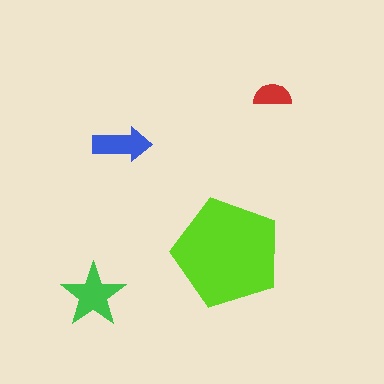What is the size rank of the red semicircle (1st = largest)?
4th.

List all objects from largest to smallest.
The lime pentagon, the green star, the blue arrow, the red semicircle.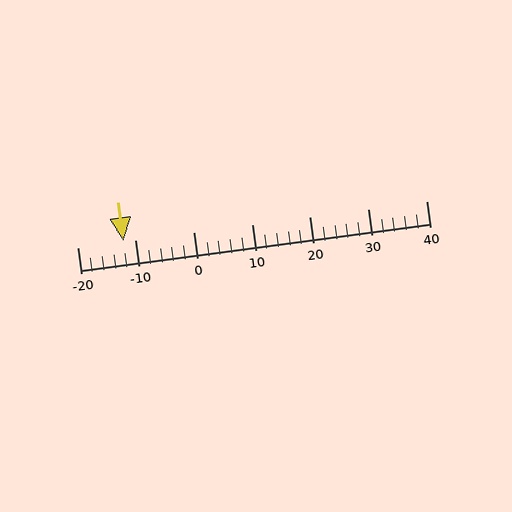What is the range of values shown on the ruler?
The ruler shows values from -20 to 40.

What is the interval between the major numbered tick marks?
The major tick marks are spaced 10 units apart.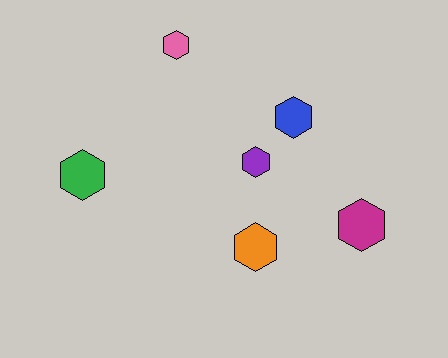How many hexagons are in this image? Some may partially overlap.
There are 6 hexagons.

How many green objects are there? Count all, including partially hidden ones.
There is 1 green object.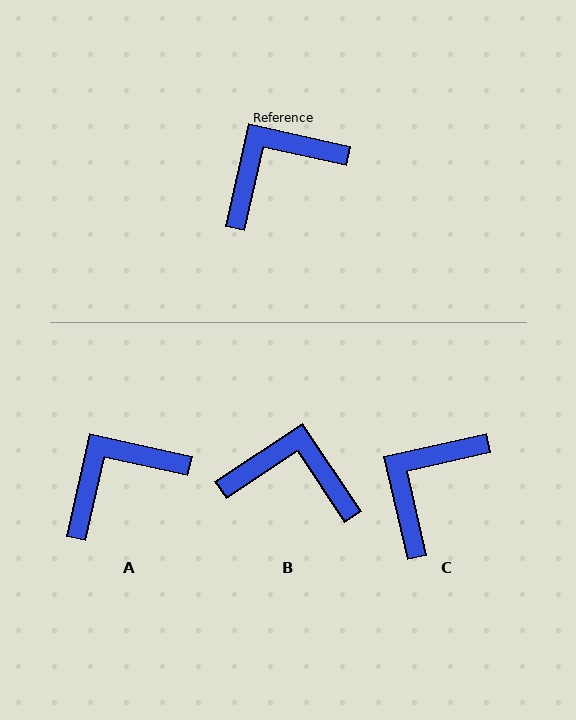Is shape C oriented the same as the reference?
No, it is off by about 26 degrees.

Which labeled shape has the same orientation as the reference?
A.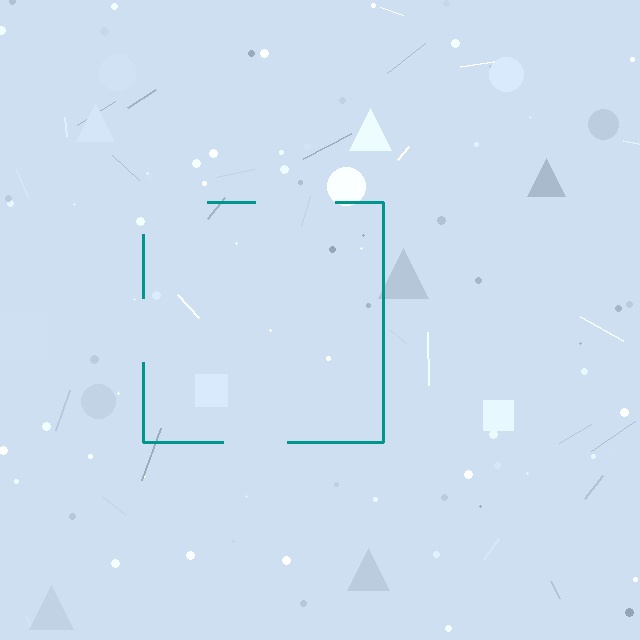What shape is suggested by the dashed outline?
The dashed outline suggests a square.